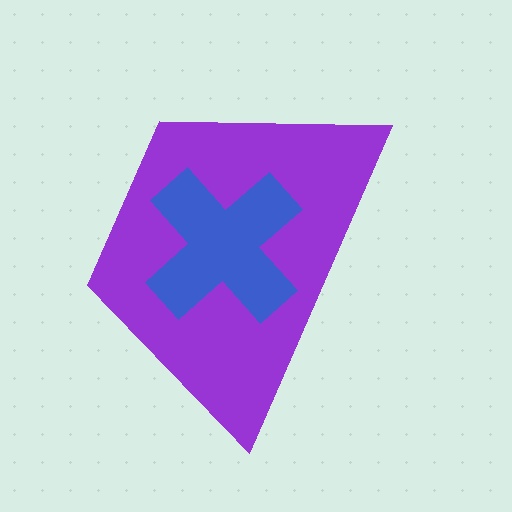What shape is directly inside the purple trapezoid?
The blue cross.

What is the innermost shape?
The blue cross.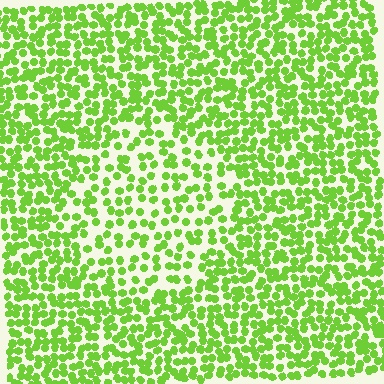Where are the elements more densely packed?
The elements are more densely packed outside the circle boundary.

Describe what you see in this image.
The image contains small lime elements arranged at two different densities. A circle-shaped region is visible where the elements are less densely packed than the surrounding area.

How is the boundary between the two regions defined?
The boundary is defined by a change in element density (approximately 1.7x ratio). All elements are the same color, size, and shape.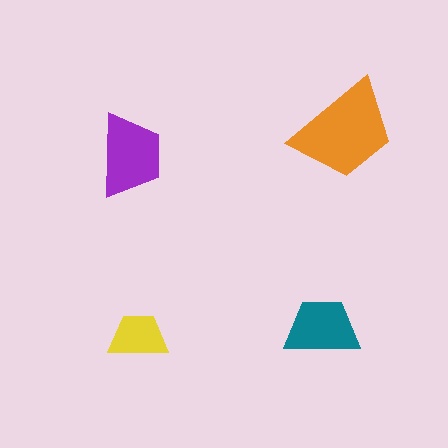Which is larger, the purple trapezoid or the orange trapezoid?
The orange one.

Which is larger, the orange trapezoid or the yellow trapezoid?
The orange one.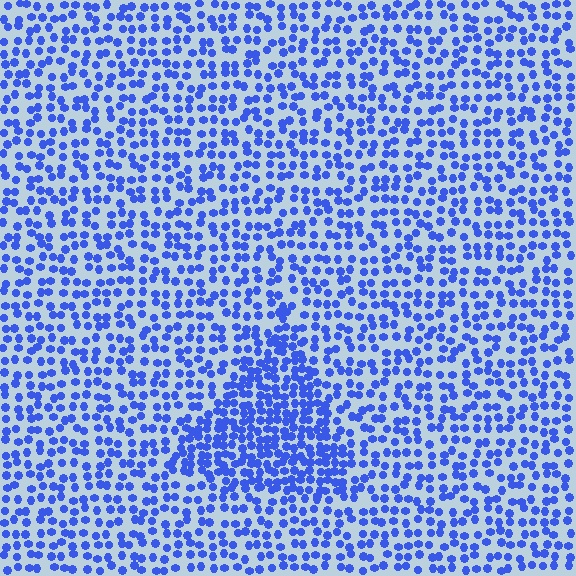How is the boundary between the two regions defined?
The boundary is defined by a change in element density (approximately 1.8x ratio). All elements are the same color, size, and shape.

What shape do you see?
I see a triangle.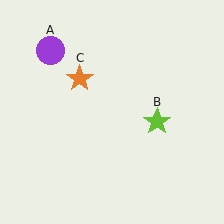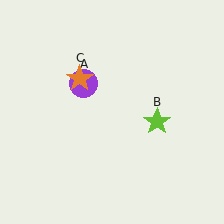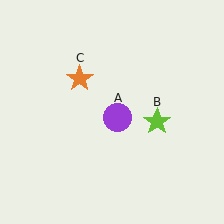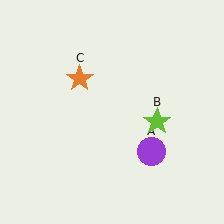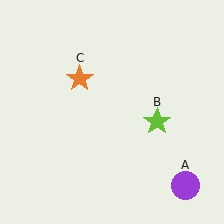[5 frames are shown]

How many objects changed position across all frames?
1 object changed position: purple circle (object A).